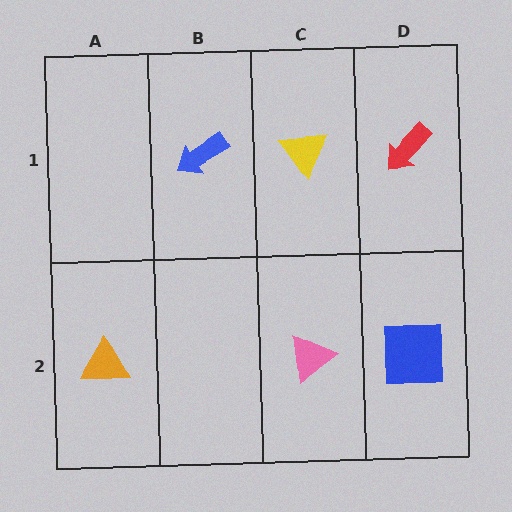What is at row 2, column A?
An orange triangle.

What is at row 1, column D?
A red arrow.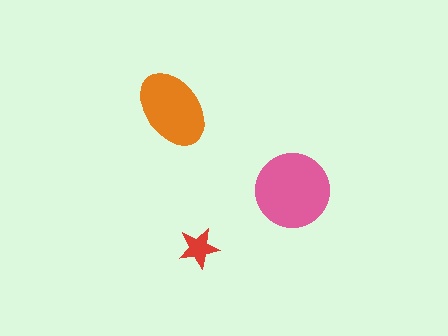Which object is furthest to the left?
The orange ellipse is leftmost.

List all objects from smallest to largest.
The red star, the orange ellipse, the pink circle.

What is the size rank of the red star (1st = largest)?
3rd.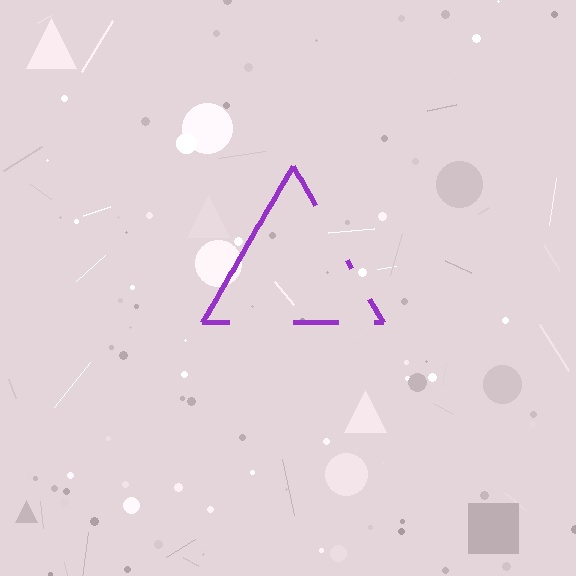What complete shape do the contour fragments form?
The contour fragments form a triangle.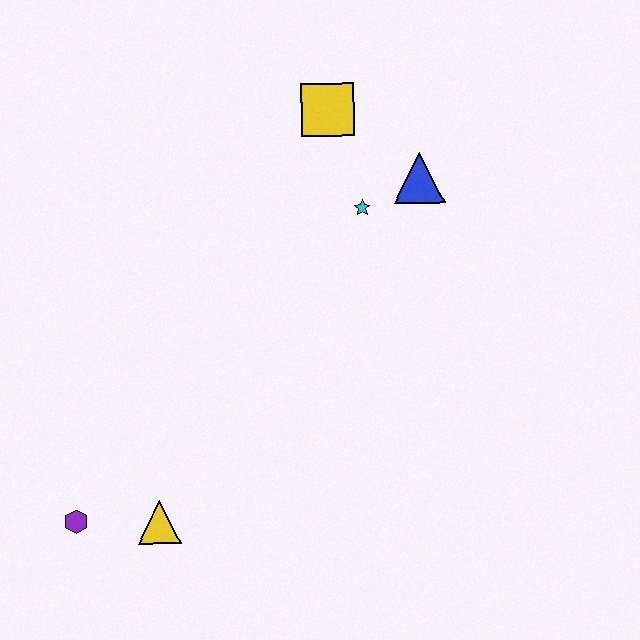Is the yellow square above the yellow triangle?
Yes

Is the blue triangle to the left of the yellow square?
No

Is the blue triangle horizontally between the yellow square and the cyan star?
No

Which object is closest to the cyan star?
The blue triangle is closest to the cyan star.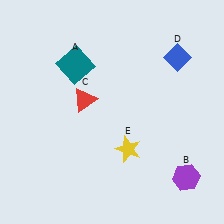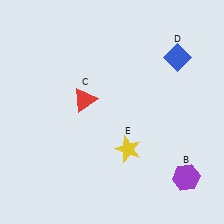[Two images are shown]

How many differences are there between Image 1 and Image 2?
There is 1 difference between the two images.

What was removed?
The teal square (A) was removed in Image 2.